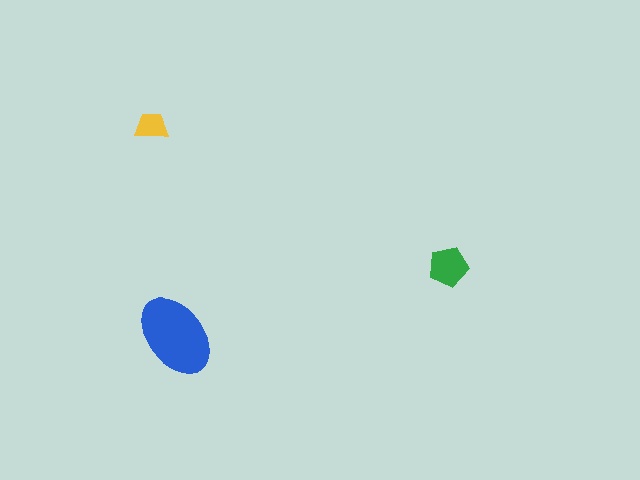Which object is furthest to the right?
The green pentagon is rightmost.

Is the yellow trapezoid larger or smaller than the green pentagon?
Smaller.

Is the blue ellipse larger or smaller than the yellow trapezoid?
Larger.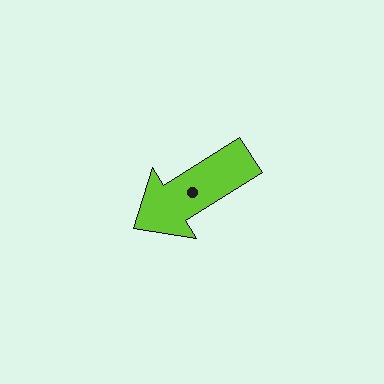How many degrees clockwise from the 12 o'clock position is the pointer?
Approximately 238 degrees.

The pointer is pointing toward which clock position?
Roughly 8 o'clock.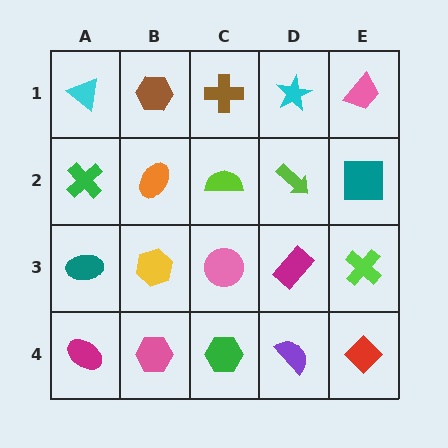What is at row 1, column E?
A pink trapezoid.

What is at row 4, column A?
A magenta ellipse.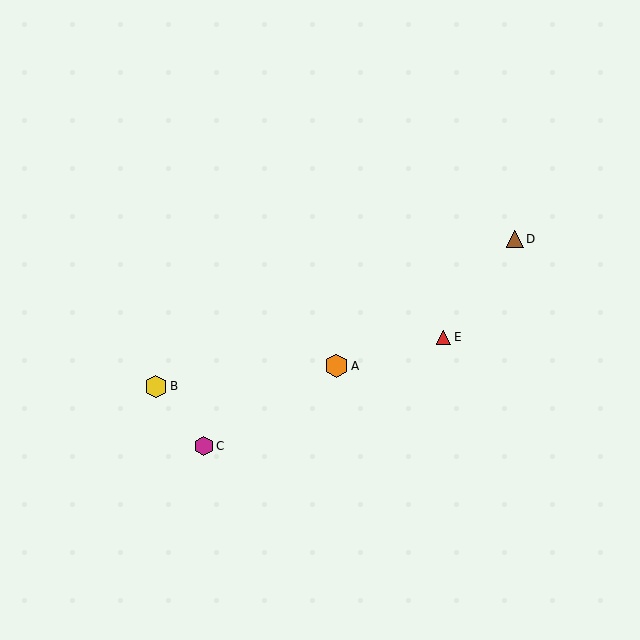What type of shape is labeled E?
Shape E is a red triangle.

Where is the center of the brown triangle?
The center of the brown triangle is at (515, 239).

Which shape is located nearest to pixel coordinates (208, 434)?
The magenta hexagon (labeled C) at (204, 446) is nearest to that location.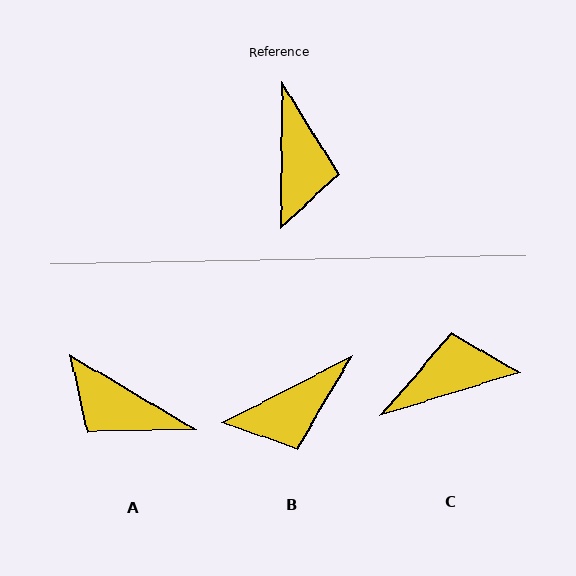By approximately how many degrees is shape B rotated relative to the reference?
Approximately 63 degrees clockwise.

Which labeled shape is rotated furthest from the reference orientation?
A, about 120 degrees away.